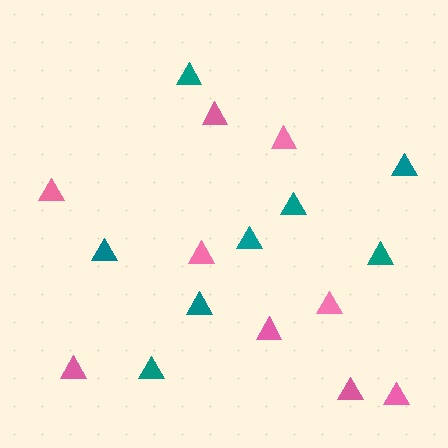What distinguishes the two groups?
There are 2 groups: one group of pink triangles (9) and one group of teal triangles (8).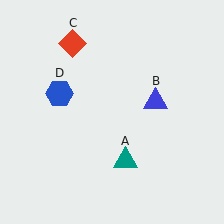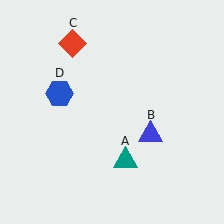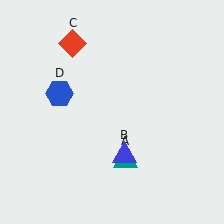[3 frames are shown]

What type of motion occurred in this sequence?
The blue triangle (object B) rotated clockwise around the center of the scene.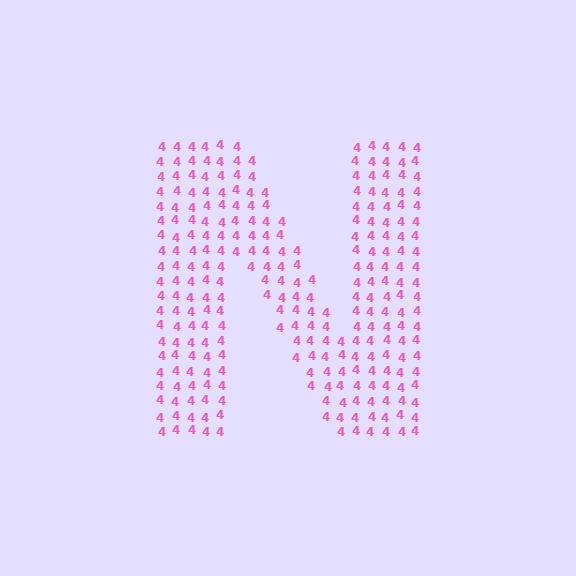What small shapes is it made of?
It is made of small digit 4's.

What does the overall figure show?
The overall figure shows the letter N.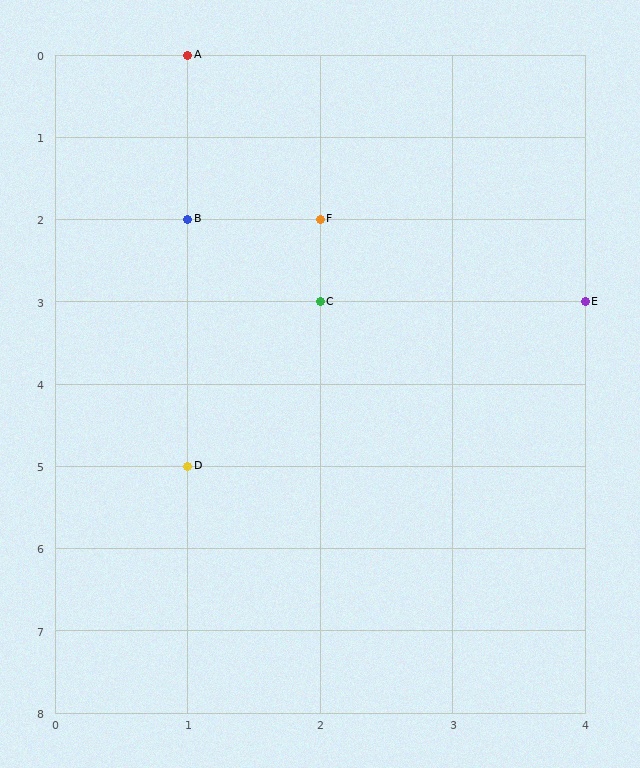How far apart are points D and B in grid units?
Points D and B are 3 rows apart.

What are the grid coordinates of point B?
Point B is at grid coordinates (1, 2).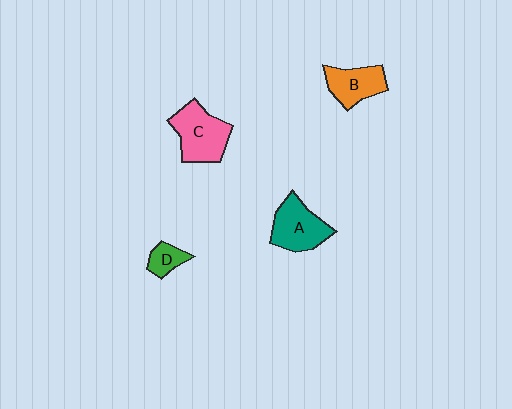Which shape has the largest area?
Shape C (pink).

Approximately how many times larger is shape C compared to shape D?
Approximately 2.7 times.